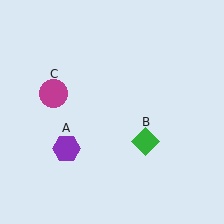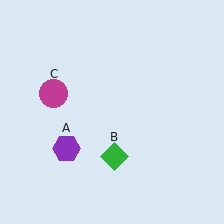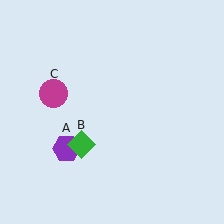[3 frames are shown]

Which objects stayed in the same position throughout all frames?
Purple hexagon (object A) and magenta circle (object C) remained stationary.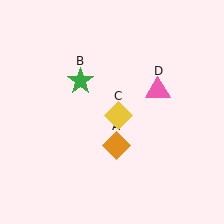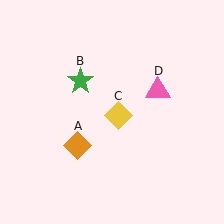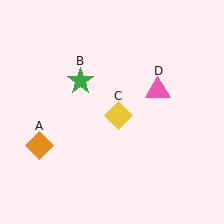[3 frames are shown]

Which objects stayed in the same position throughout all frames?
Green star (object B) and yellow diamond (object C) and pink triangle (object D) remained stationary.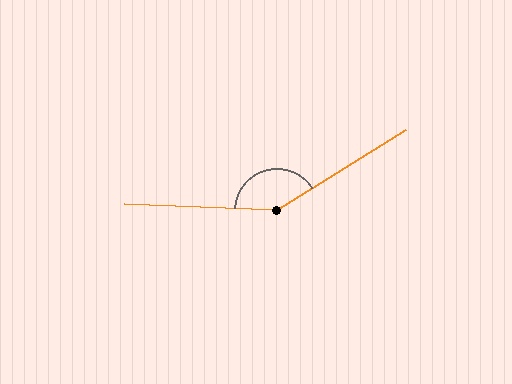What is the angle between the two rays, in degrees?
Approximately 145 degrees.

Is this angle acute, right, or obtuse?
It is obtuse.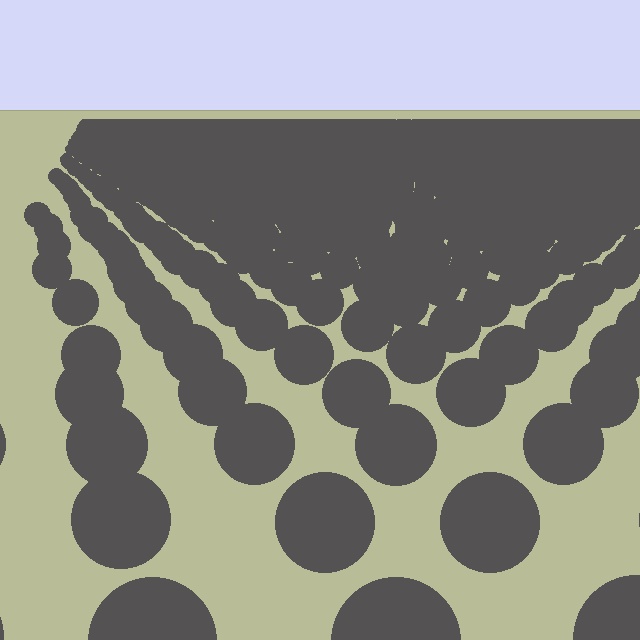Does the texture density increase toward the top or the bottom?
Density increases toward the top.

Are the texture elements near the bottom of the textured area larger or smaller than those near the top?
Larger. Near the bottom, elements are closer to the viewer and appear at a bigger on-screen size.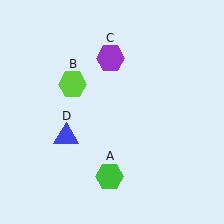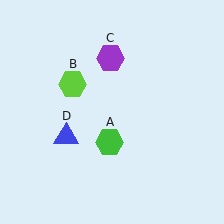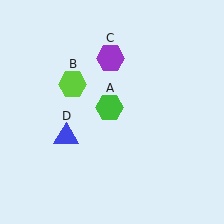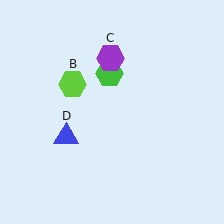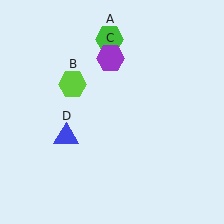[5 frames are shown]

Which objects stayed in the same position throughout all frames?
Lime hexagon (object B) and purple hexagon (object C) and blue triangle (object D) remained stationary.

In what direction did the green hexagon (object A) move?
The green hexagon (object A) moved up.